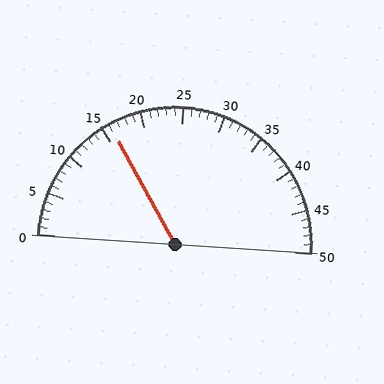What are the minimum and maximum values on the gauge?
The gauge ranges from 0 to 50.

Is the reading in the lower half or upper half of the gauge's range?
The reading is in the lower half of the range (0 to 50).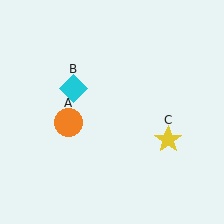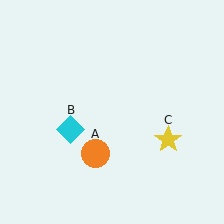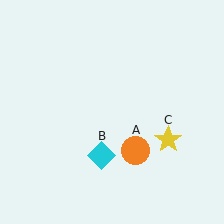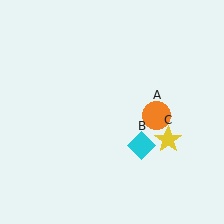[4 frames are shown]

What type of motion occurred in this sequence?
The orange circle (object A), cyan diamond (object B) rotated counterclockwise around the center of the scene.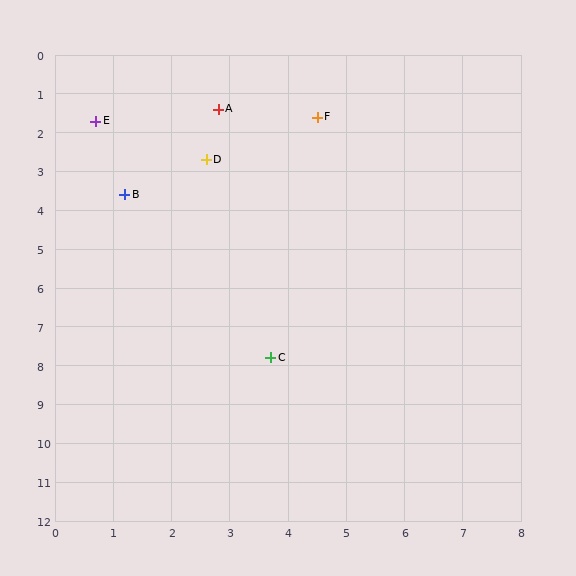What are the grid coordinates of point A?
Point A is at approximately (2.8, 1.4).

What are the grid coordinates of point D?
Point D is at approximately (2.6, 2.7).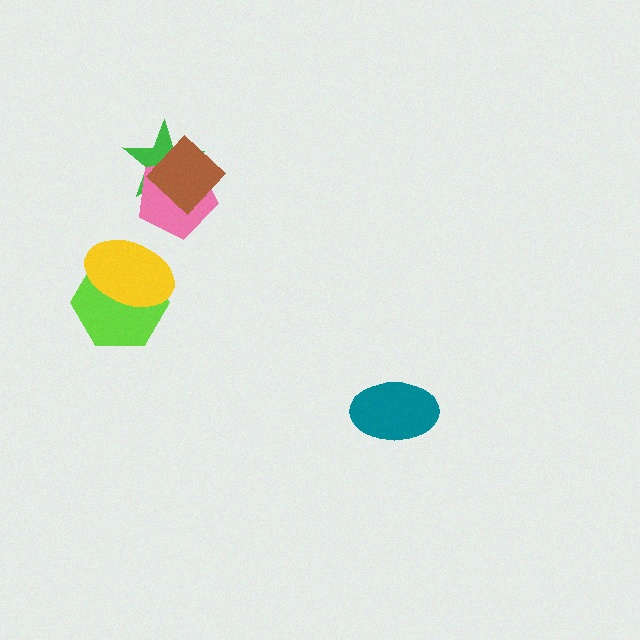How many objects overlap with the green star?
2 objects overlap with the green star.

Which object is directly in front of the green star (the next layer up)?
The pink pentagon is directly in front of the green star.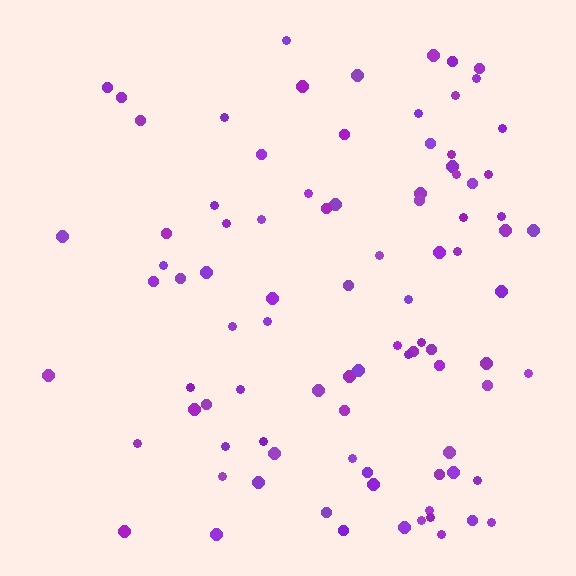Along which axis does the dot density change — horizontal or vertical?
Horizontal.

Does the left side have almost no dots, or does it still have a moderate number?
Still a moderate number, just noticeably fewer than the right.